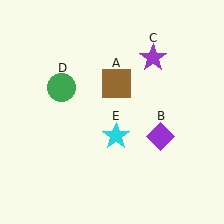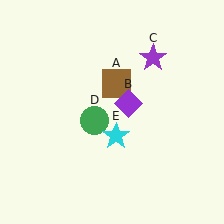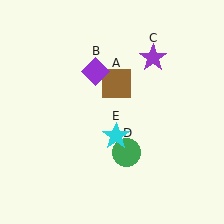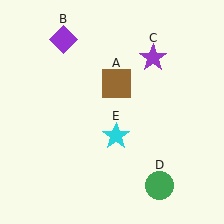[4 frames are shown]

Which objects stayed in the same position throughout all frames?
Brown square (object A) and purple star (object C) and cyan star (object E) remained stationary.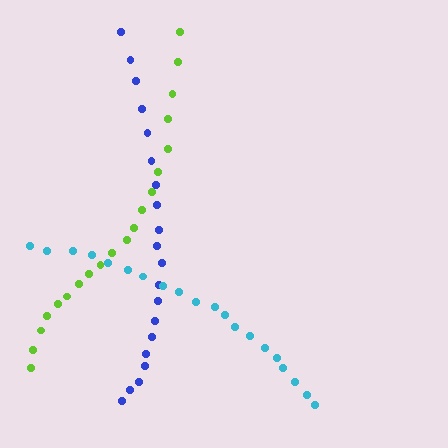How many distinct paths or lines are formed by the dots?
There are 3 distinct paths.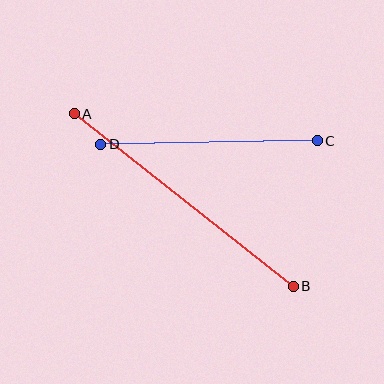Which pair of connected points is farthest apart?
Points A and B are farthest apart.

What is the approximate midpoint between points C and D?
The midpoint is at approximately (209, 142) pixels.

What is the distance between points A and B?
The distance is approximately 278 pixels.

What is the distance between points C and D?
The distance is approximately 216 pixels.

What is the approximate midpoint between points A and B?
The midpoint is at approximately (184, 200) pixels.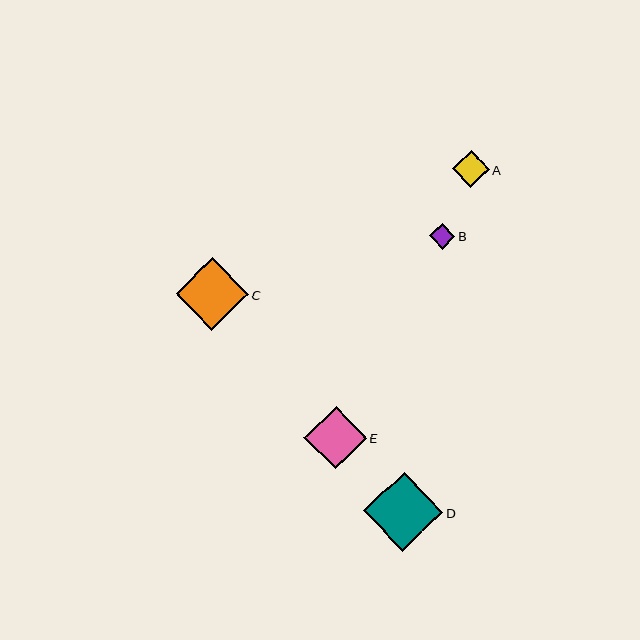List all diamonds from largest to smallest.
From largest to smallest: D, C, E, A, B.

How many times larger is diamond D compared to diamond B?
Diamond D is approximately 3.1 times the size of diamond B.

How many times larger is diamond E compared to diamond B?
Diamond E is approximately 2.4 times the size of diamond B.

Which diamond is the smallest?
Diamond B is the smallest with a size of approximately 26 pixels.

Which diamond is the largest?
Diamond D is the largest with a size of approximately 79 pixels.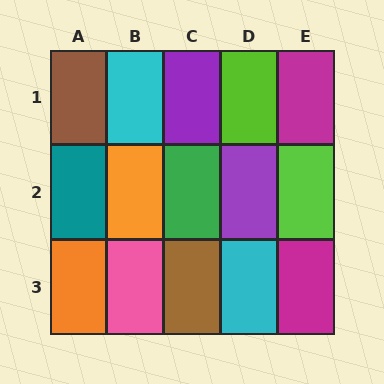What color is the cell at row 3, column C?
Brown.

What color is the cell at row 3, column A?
Orange.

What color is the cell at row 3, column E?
Magenta.